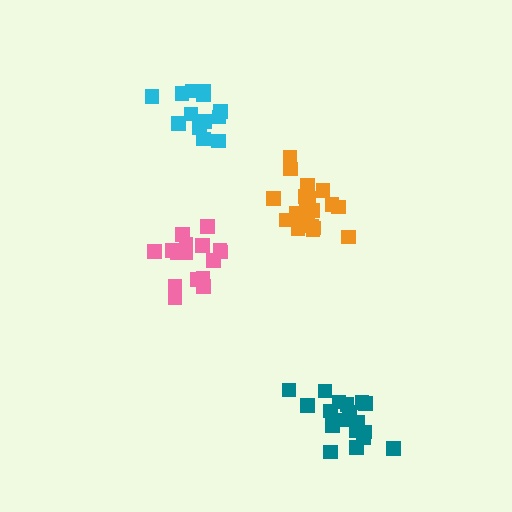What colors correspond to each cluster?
The clusters are colored: pink, orange, teal, cyan.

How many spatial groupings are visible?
There are 4 spatial groupings.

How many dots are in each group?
Group 1: 17 dots, Group 2: 19 dots, Group 3: 19 dots, Group 4: 13 dots (68 total).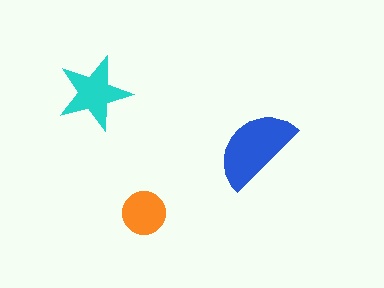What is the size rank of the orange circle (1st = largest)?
3rd.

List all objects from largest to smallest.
The blue semicircle, the cyan star, the orange circle.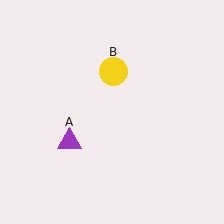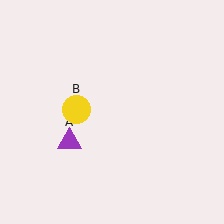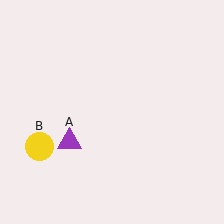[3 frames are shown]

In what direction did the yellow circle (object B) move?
The yellow circle (object B) moved down and to the left.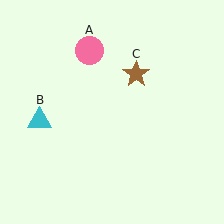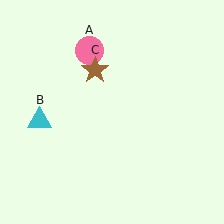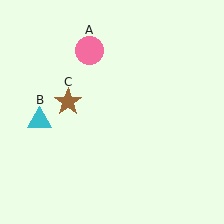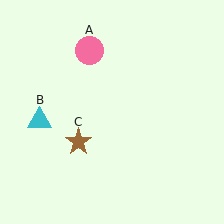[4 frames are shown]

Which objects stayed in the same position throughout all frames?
Pink circle (object A) and cyan triangle (object B) remained stationary.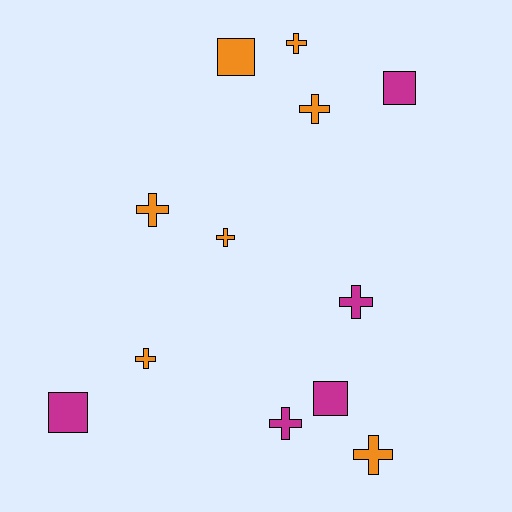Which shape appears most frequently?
Cross, with 8 objects.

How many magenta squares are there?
There are 3 magenta squares.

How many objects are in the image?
There are 12 objects.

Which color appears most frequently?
Orange, with 7 objects.